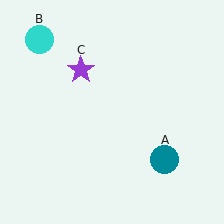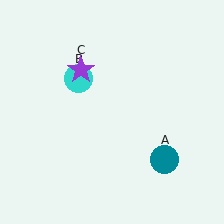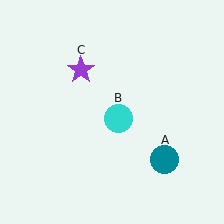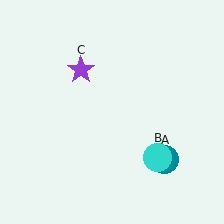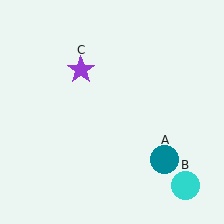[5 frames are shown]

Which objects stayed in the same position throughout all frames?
Teal circle (object A) and purple star (object C) remained stationary.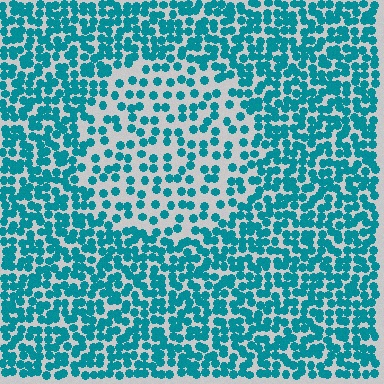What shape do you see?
I see a circle.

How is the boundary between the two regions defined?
The boundary is defined by a change in element density (approximately 2.0x ratio). All elements are the same color, size, and shape.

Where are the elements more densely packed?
The elements are more densely packed outside the circle boundary.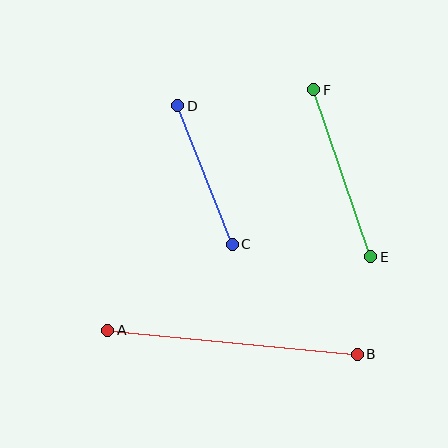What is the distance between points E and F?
The distance is approximately 177 pixels.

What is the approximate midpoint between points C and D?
The midpoint is at approximately (205, 175) pixels.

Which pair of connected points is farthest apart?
Points A and B are farthest apart.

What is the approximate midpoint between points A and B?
The midpoint is at approximately (232, 342) pixels.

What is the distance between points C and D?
The distance is approximately 149 pixels.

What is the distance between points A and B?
The distance is approximately 251 pixels.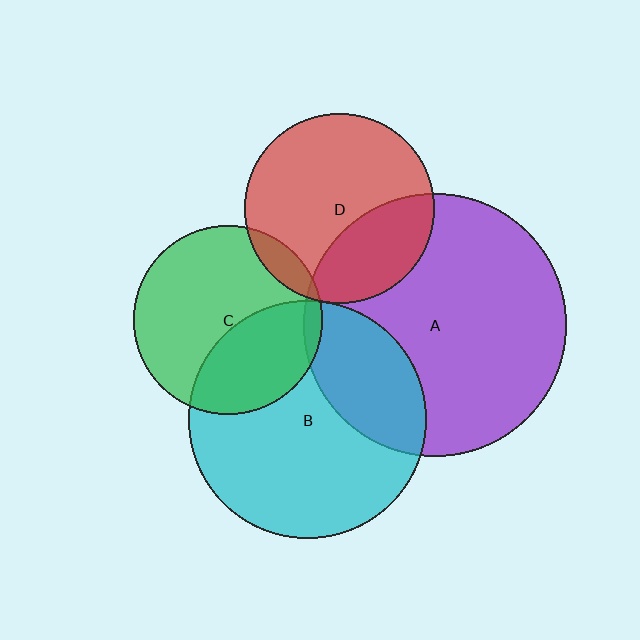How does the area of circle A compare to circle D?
Approximately 1.9 times.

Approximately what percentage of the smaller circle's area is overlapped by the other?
Approximately 35%.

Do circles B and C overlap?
Yes.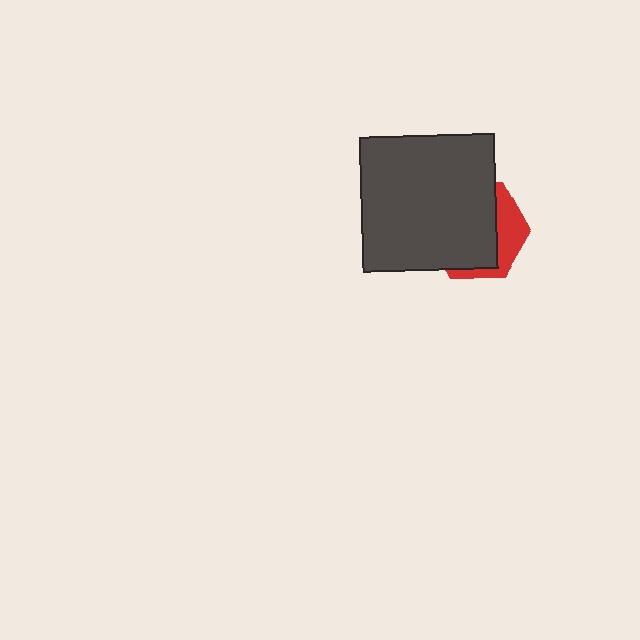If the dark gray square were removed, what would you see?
You would see the complete red hexagon.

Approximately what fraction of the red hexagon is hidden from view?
Roughly 68% of the red hexagon is hidden behind the dark gray square.